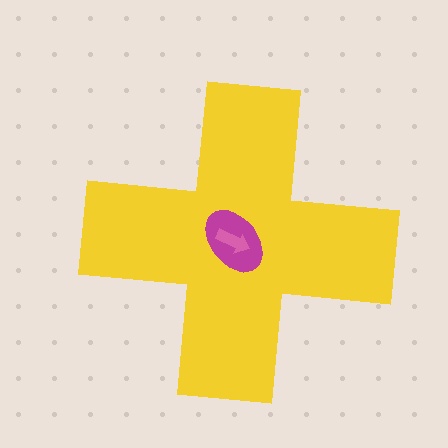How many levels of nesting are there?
3.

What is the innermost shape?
The pink arrow.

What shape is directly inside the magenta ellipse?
The pink arrow.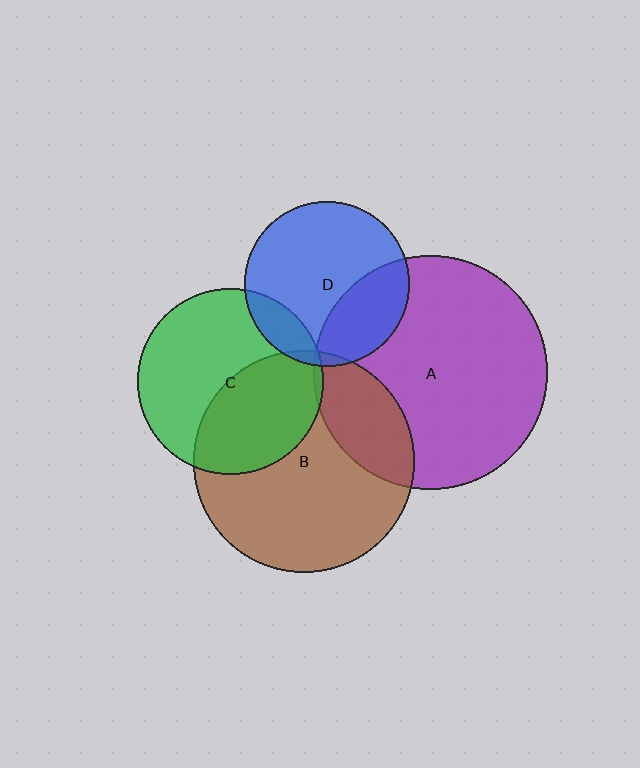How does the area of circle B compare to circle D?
Approximately 1.8 times.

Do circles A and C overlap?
Yes.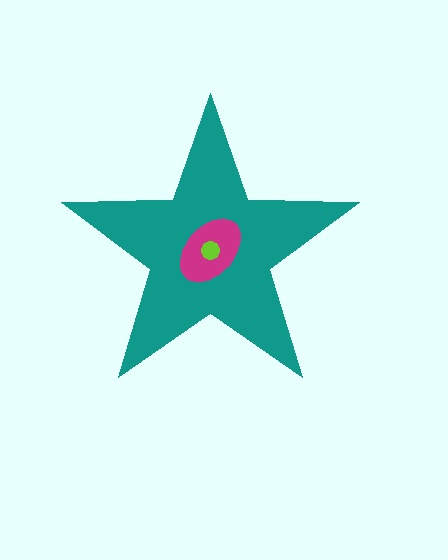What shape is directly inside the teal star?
The magenta ellipse.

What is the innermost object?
The lime circle.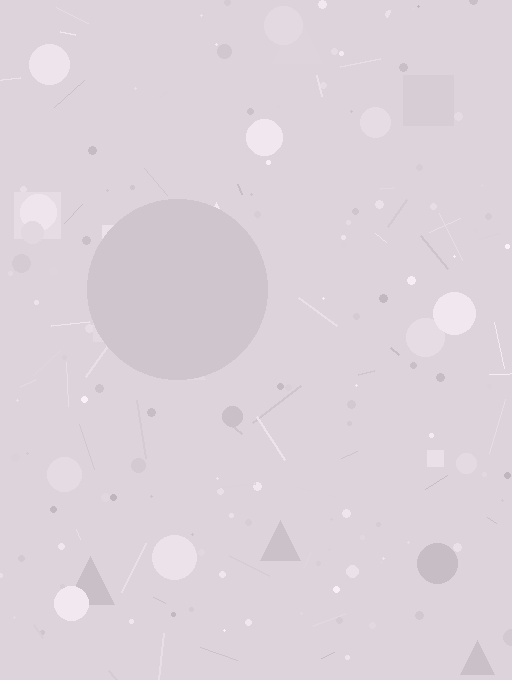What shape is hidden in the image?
A circle is hidden in the image.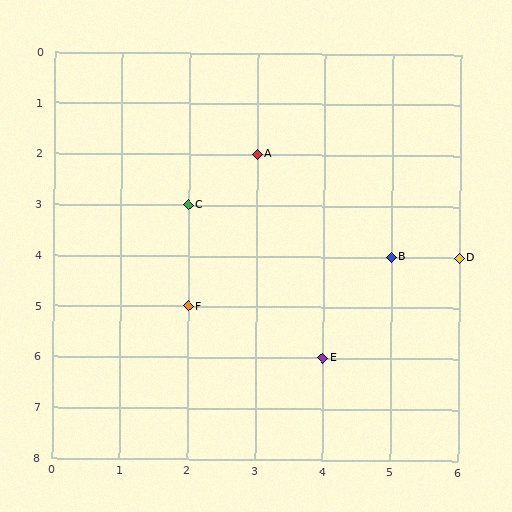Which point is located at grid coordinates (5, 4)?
Point B is at (5, 4).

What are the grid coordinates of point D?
Point D is at grid coordinates (6, 4).